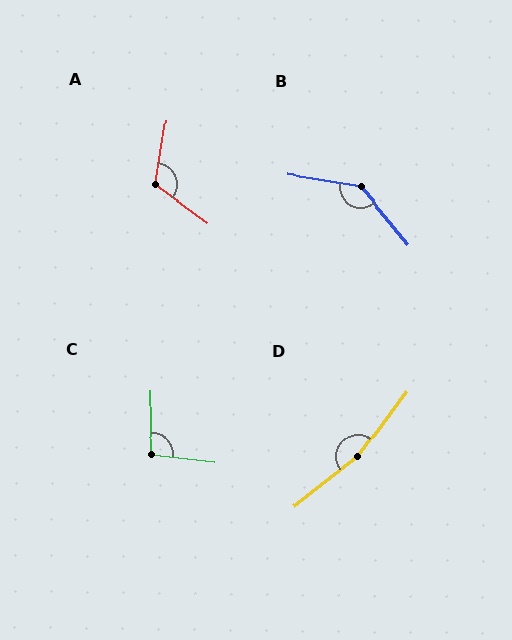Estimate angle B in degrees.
Approximately 139 degrees.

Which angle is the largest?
D, at approximately 165 degrees.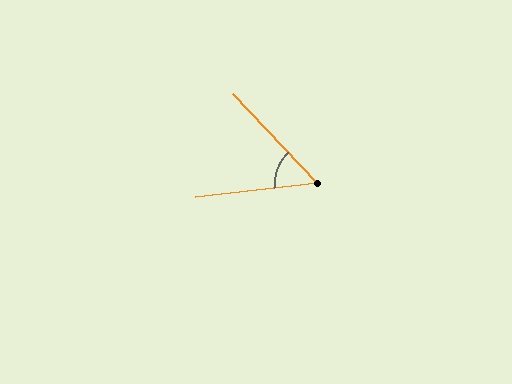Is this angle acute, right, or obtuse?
It is acute.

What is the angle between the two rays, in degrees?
Approximately 53 degrees.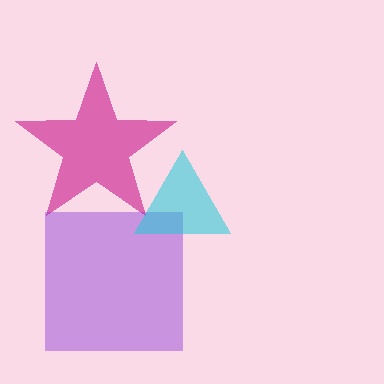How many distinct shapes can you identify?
There are 3 distinct shapes: a magenta star, a purple square, a cyan triangle.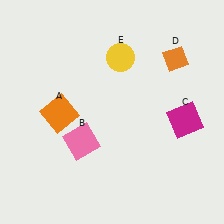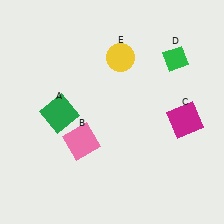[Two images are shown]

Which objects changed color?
A changed from orange to green. D changed from orange to green.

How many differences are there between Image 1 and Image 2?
There are 2 differences between the two images.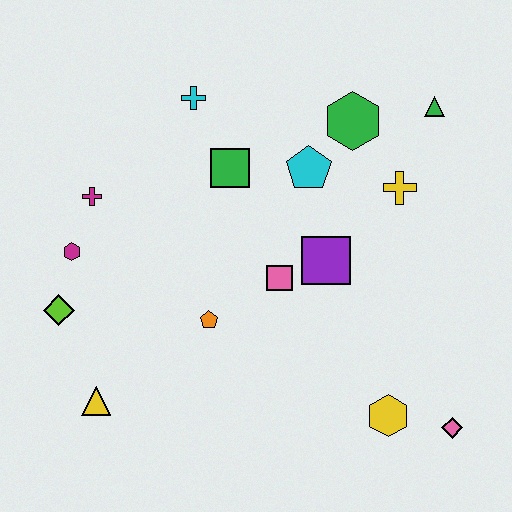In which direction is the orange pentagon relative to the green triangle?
The orange pentagon is to the left of the green triangle.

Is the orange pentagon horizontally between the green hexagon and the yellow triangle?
Yes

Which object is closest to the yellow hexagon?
The pink diamond is closest to the yellow hexagon.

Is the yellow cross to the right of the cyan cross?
Yes